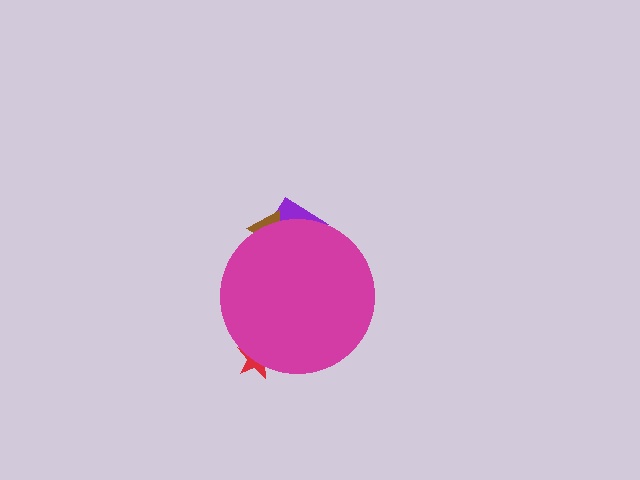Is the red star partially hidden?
Yes, the red star is partially hidden behind the magenta circle.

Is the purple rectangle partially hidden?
Yes, the purple rectangle is partially hidden behind the magenta circle.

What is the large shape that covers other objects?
A magenta circle.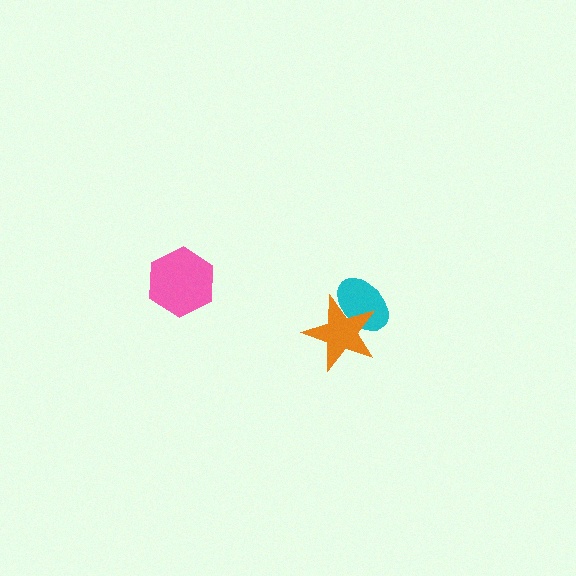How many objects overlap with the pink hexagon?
0 objects overlap with the pink hexagon.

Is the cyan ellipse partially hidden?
Yes, it is partially covered by another shape.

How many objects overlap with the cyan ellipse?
1 object overlaps with the cyan ellipse.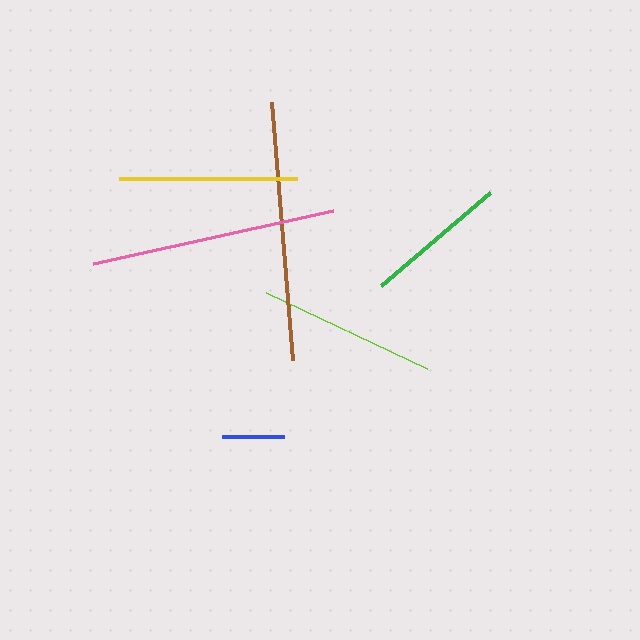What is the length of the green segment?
The green segment is approximately 143 pixels long.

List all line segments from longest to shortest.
From longest to shortest: brown, pink, yellow, lime, green, blue.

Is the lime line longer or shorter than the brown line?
The brown line is longer than the lime line.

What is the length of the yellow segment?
The yellow segment is approximately 178 pixels long.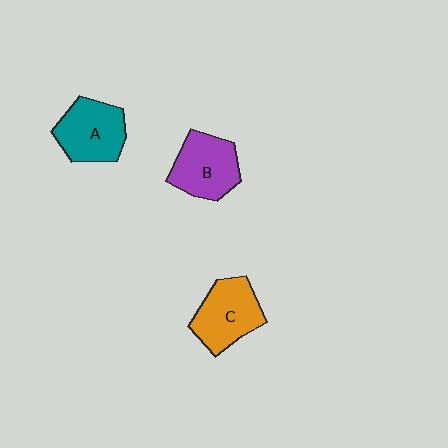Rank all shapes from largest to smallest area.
From largest to smallest: C (orange), A (teal), B (purple).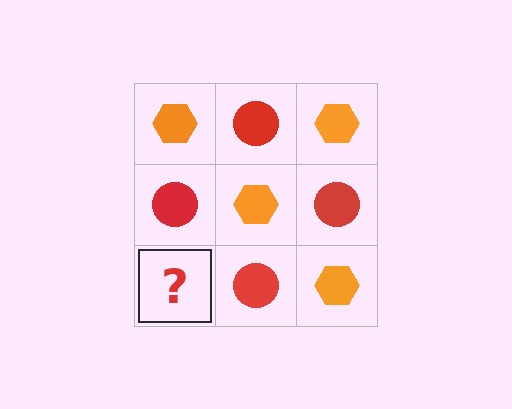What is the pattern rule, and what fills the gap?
The rule is that it alternates orange hexagon and red circle in a checkerboard pattern. The gap should be filled with an orange hexagon.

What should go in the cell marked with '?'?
The missing cell should contain an orange hexagon.